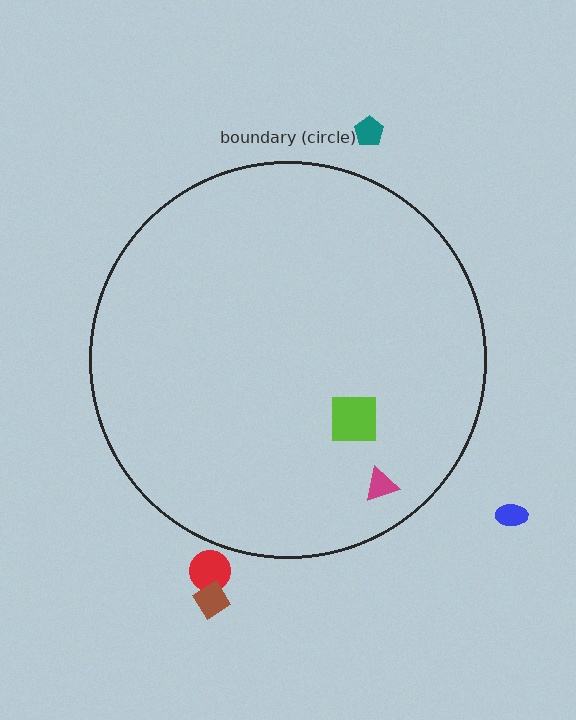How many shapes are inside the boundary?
2 inside, 4 outside.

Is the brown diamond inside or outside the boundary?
Outside.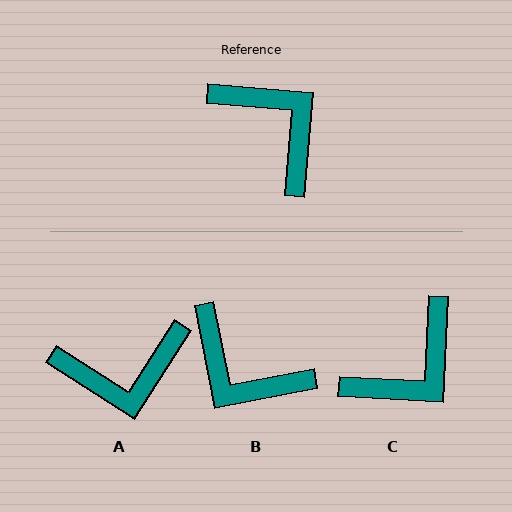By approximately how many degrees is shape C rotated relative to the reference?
Approximately 88 degrees clockwise.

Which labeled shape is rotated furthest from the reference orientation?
B, about 164 degrees away.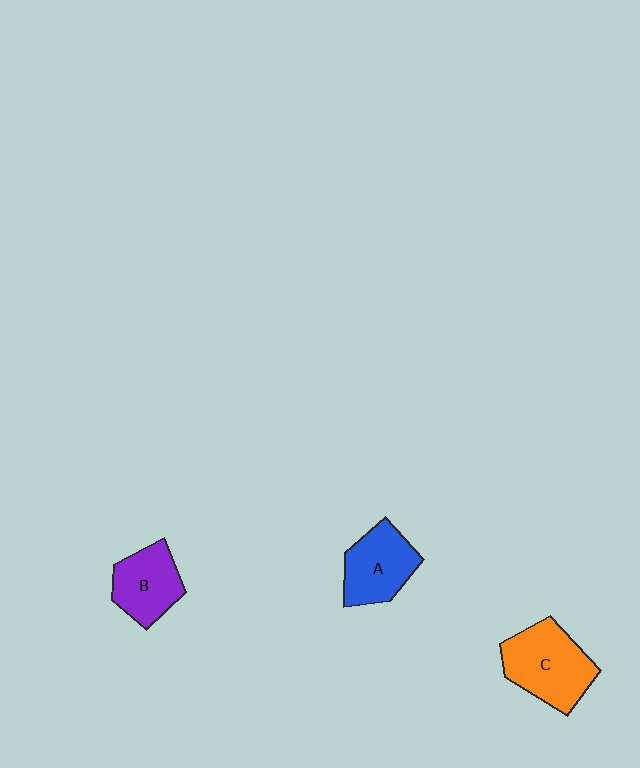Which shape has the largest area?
Shape C (orange).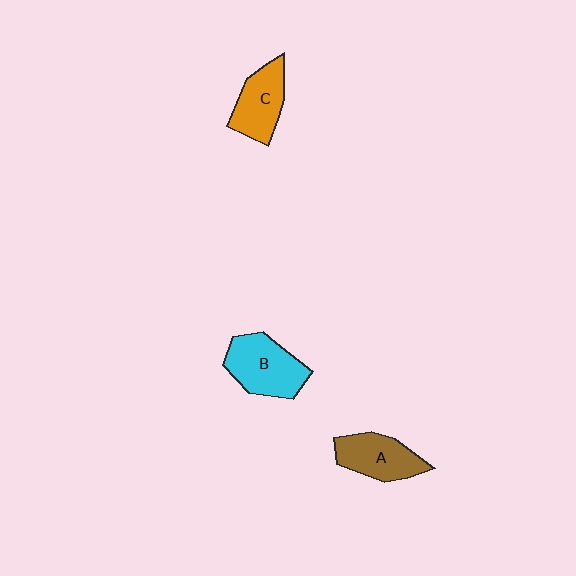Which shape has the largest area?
Shape B (cyan).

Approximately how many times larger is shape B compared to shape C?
Approximately 1.2 times.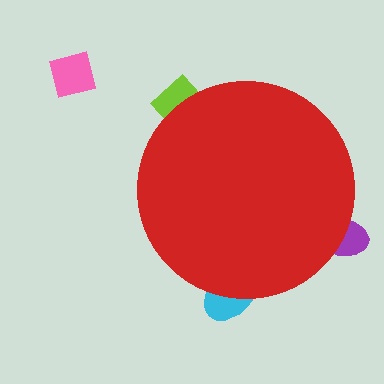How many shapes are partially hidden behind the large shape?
3 shapes are partially hidden.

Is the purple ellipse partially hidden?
Yes, the purple ellipse is partially hidden behind the red circle.